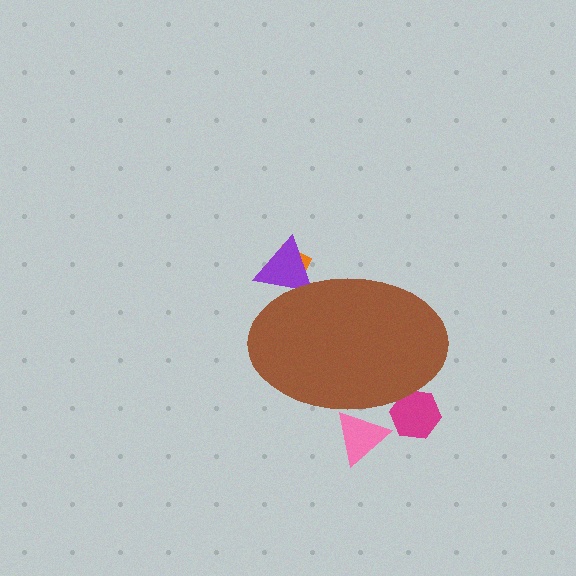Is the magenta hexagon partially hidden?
Yes, the magenta hexagon is partially hidden behind the brown ellipse.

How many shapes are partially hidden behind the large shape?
4 shapes are partially hidden.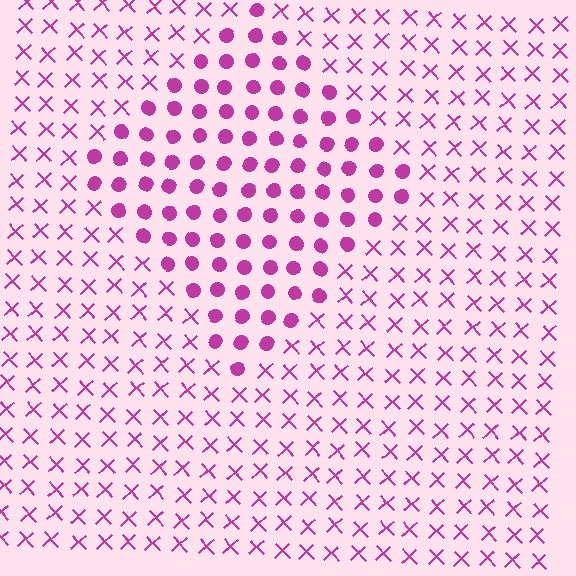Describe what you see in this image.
The image is filled with small magenta elements arranged in a uniform grid. A diamond-shaped region contains circles, while the surrounding area contains X marks. The boundary is defined purely by the change in element shape.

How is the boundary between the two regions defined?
The boundary is defined by a change in element shape: circles inside vs. X marks outside. All elements share the same color and spacing.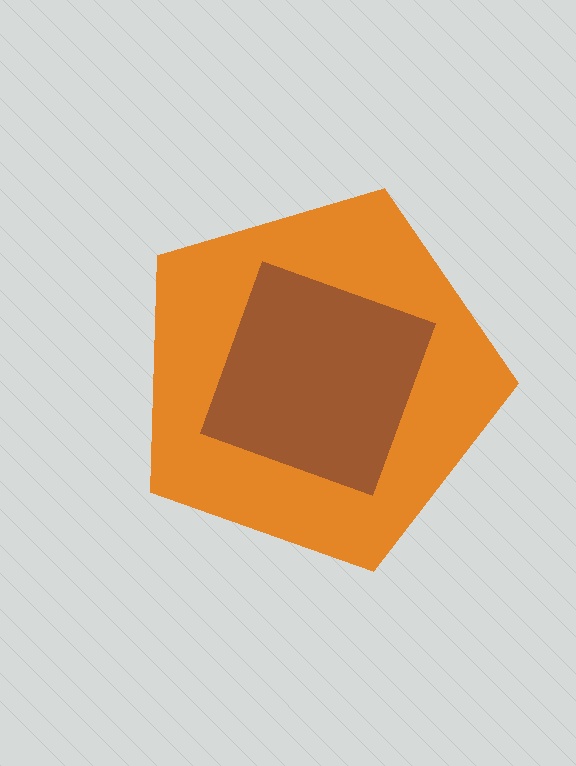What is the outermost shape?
The orange pentagon.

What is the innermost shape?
The brown square.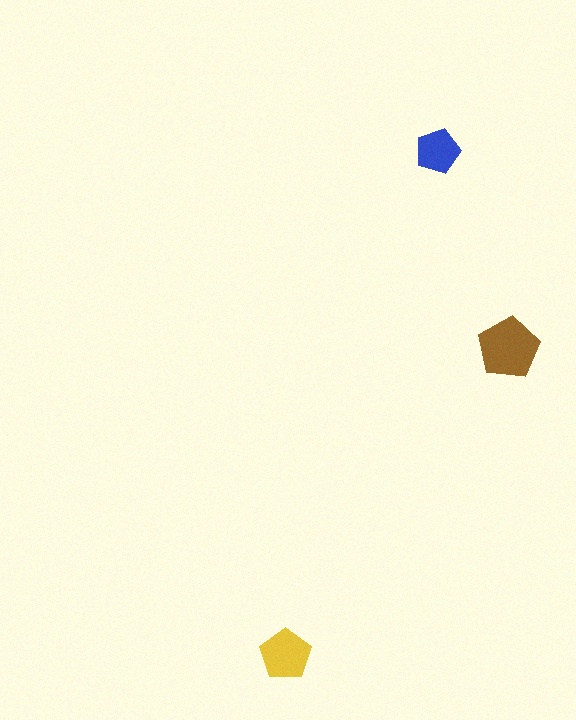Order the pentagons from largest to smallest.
the brown one, the yellow one, the blue one.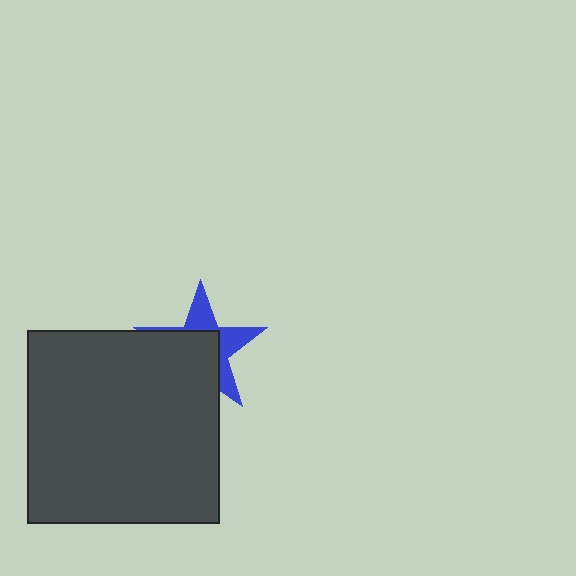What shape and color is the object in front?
The object in front is a dark gray square.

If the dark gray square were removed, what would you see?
You would see the complete blue star.